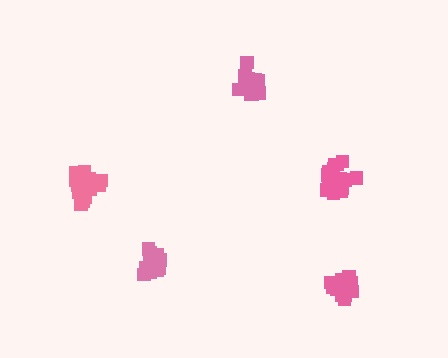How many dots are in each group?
Group 1: 14 dots, Group 2: 17 dots, Group 3: 17 dots, Group 4: 16 dots, Group 5: 17 dots (81 total).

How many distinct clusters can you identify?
There are 5 distinct clusters.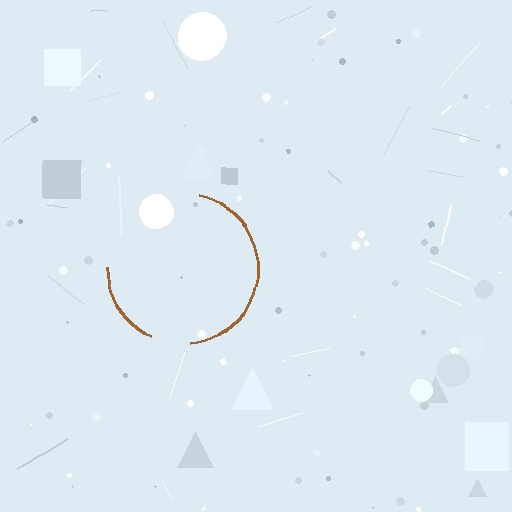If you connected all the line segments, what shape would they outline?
They would outline a circle.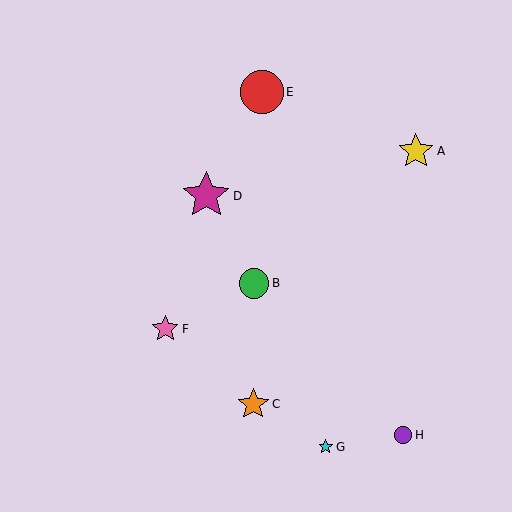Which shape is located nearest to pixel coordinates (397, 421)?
The purple circle (labeled H) at (403, 435) is nearest to that location.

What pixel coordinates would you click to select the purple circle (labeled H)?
Click at (403, 435) to select the purple circle H.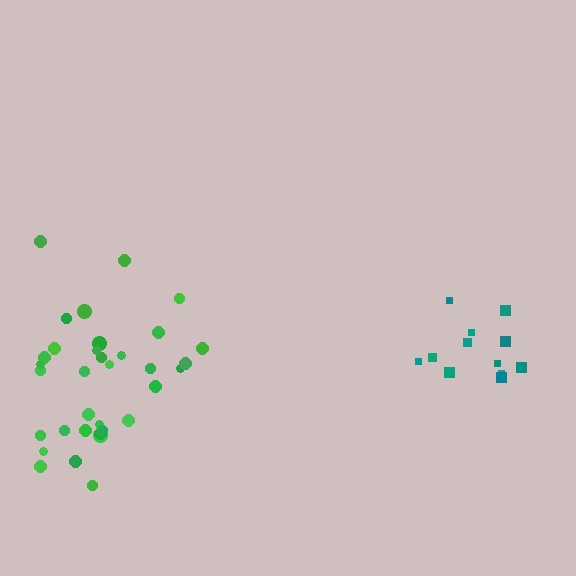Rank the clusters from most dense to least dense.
green, teal.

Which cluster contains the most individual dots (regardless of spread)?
Green (34).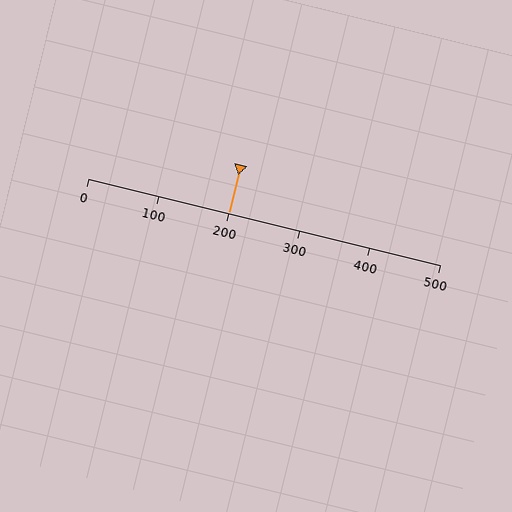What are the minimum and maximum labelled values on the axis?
The axis runs from 0 to 500.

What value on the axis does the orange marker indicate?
The marker indicates approximately 200.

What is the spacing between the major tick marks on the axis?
The major ticks are spaced 100 apart.